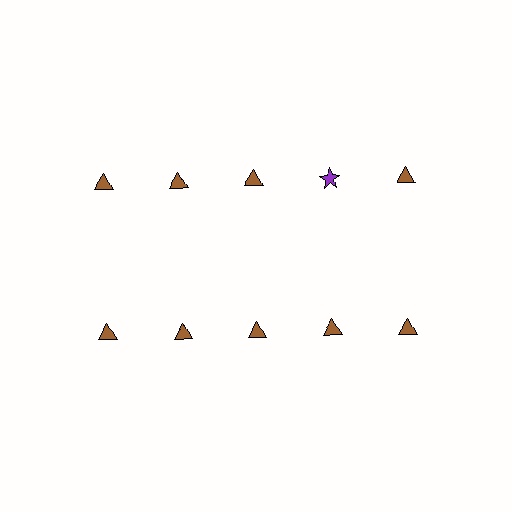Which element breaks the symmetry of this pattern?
The purple star in the top row, second from right column breaks the symmetry. All other shapes are brown triangles.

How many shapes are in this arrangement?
There are 10 shapes arranged in a grid pattern.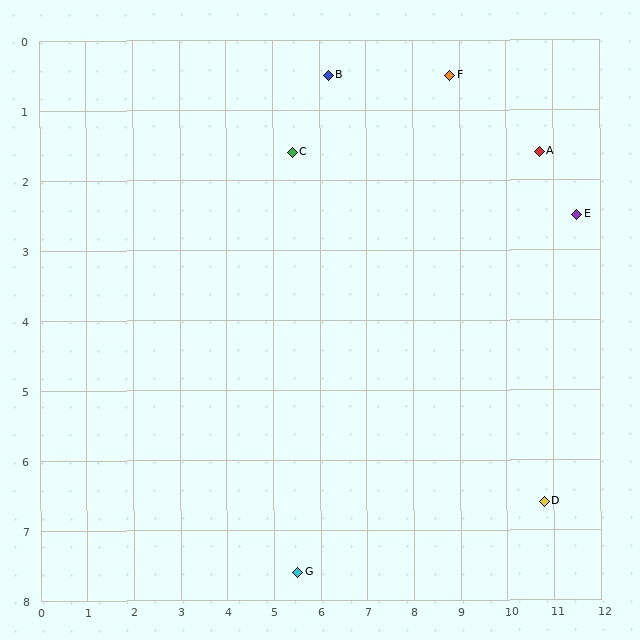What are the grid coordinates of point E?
Point E is at approximately (11.5, 2.5).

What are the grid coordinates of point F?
Point F is at approximately (8.8, 0.5).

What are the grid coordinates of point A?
Point A is at approximately (10.7, 1.6).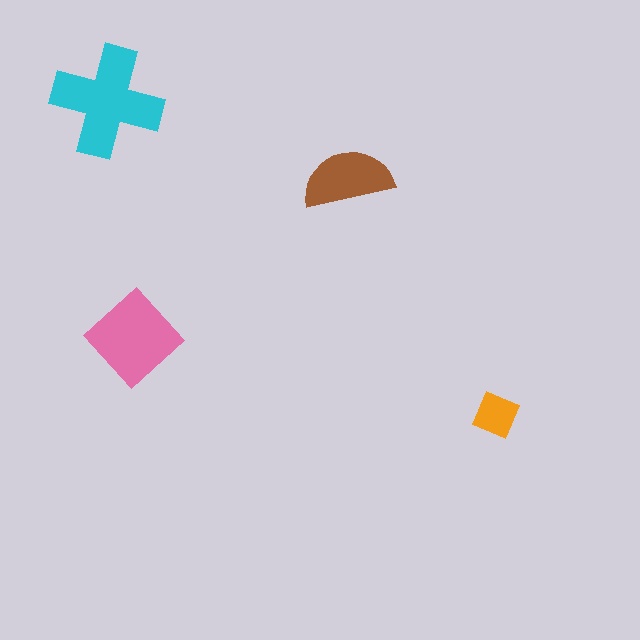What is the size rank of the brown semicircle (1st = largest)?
3rd.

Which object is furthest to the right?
The orange diamond is rightmost.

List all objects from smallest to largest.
The orange diamond, the brown semicircle, the pink diamond, the cyan cross.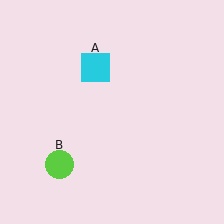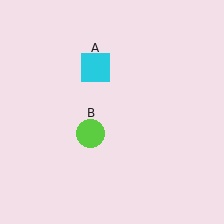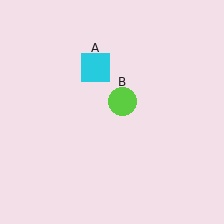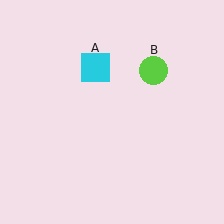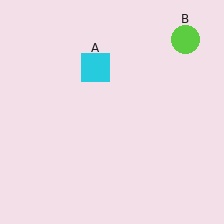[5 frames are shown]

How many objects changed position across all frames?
1 object changed position: lime circle (object B).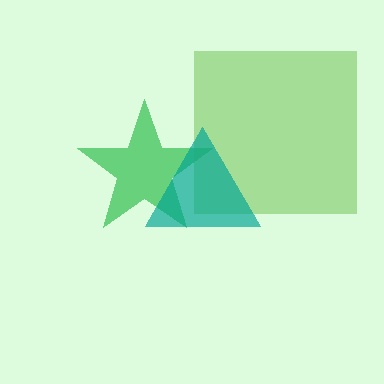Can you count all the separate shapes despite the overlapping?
Yes, there are 3 separate shapes.